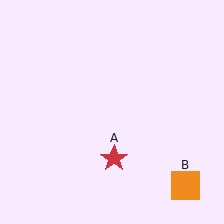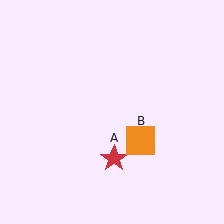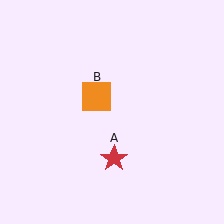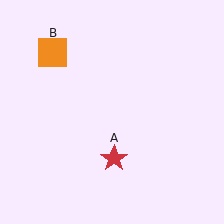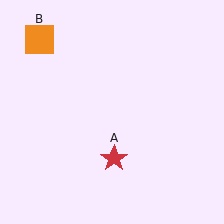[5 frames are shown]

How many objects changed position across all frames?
1 object changed position: orange square (object B).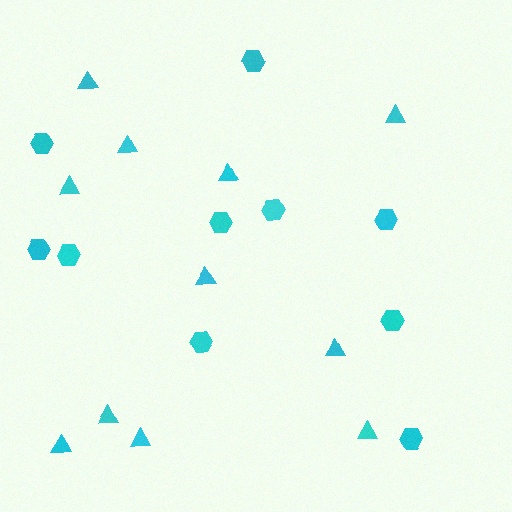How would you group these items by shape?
There are 2 groups: one group of hexagons (10) and one group of triangles (11).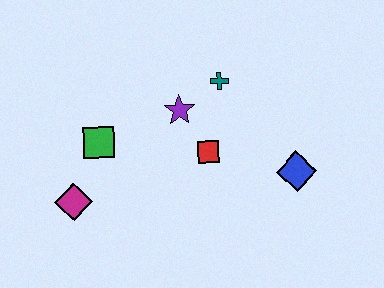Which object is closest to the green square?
The magenta diamond is closest to the green square.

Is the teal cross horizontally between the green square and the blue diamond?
Yes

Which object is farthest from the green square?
The blue diamond is farthest from the green square.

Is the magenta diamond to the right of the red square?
No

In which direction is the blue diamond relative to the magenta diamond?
The blue diamond is to the right of the magenta diamond.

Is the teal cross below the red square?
No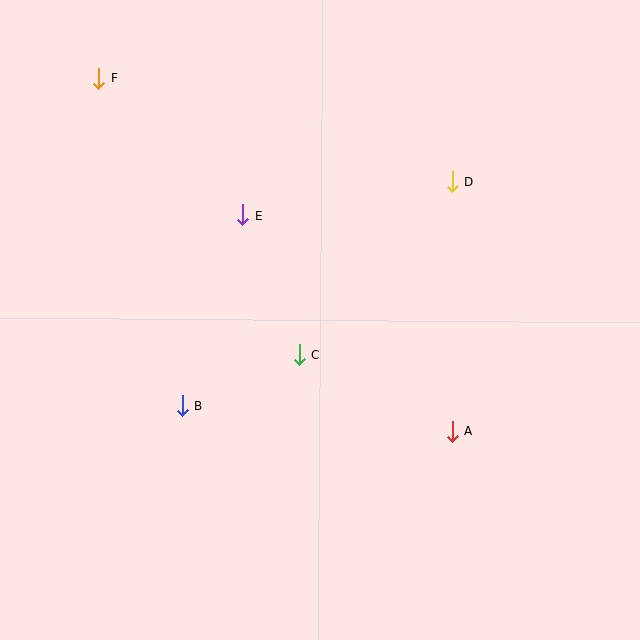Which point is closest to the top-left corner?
Point F is closest to the top-left corner.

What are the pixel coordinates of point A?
Point A is at (452, 431).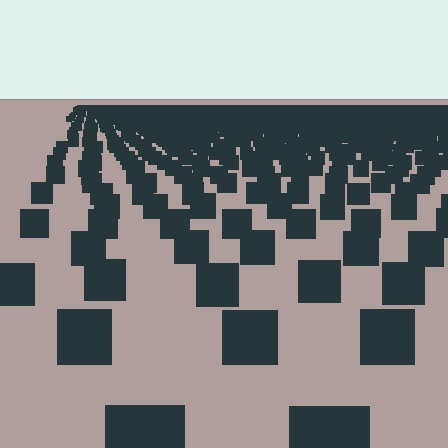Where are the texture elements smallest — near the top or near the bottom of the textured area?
Near the top.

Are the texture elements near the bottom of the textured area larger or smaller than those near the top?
Larger. Near the bottom, elements are closer to the viewer and appear at a bigger on-screen size.